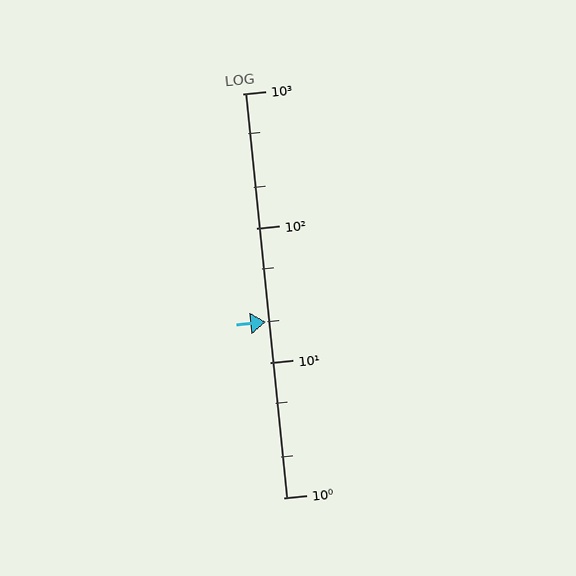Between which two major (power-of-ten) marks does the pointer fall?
The pointer is between 10 and 100.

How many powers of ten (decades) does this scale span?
The scale spans 3 decades, from 1 to 1000.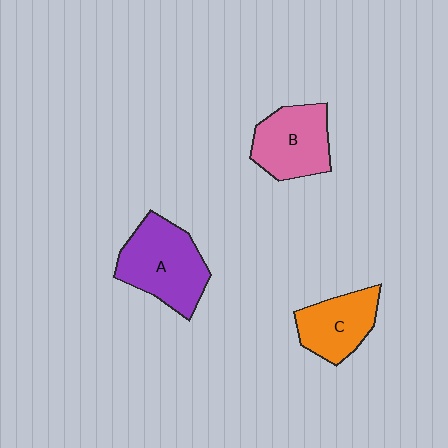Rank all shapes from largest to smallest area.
From largest to smallest: A (purple), B (pink), C (orange).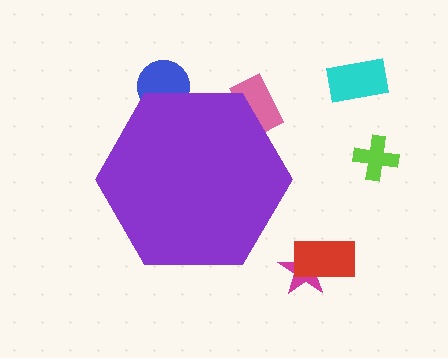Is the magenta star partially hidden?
No, the magenta star is fully visible.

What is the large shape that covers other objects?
A purple hexagon.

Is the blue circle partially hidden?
Yes, the blue circle is partially hidden behind the purple hexagon.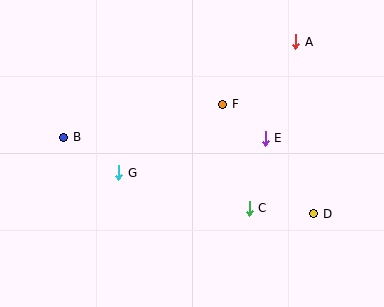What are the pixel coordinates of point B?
Point B is at (64, 137).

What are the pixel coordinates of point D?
Point D is at (314, 214).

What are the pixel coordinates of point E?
Point E is at (265, 138).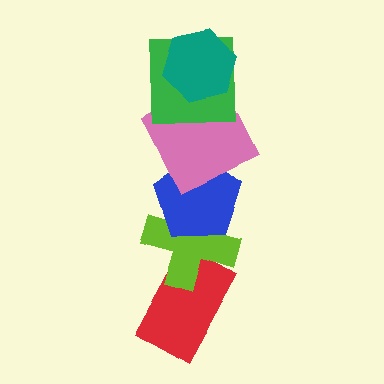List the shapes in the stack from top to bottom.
From top to bottom: the teal hexagon, the green square, the pink square, the blue pentagon, the lime cross, the red rectangle.